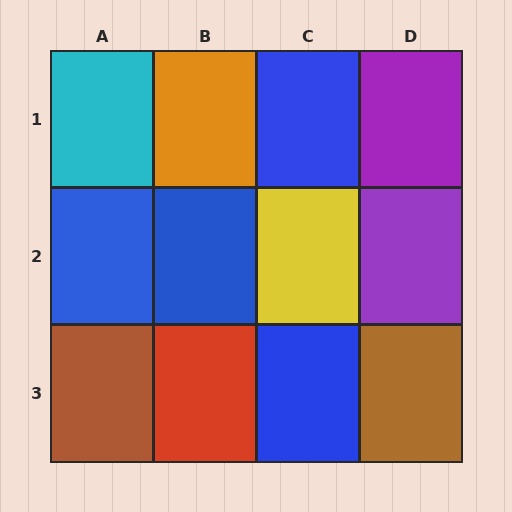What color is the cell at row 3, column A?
Brown.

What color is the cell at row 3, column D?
Brown.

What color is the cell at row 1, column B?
Orange.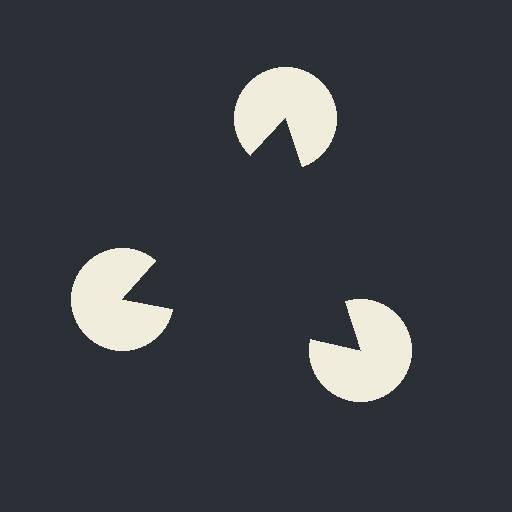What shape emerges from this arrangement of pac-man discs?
An illusory triangle — its edges are inferred from the aligned wedge cuts in the pac-man discs, not physically drawn.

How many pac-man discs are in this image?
There are 3 — one at each vertex of the illusory triangle.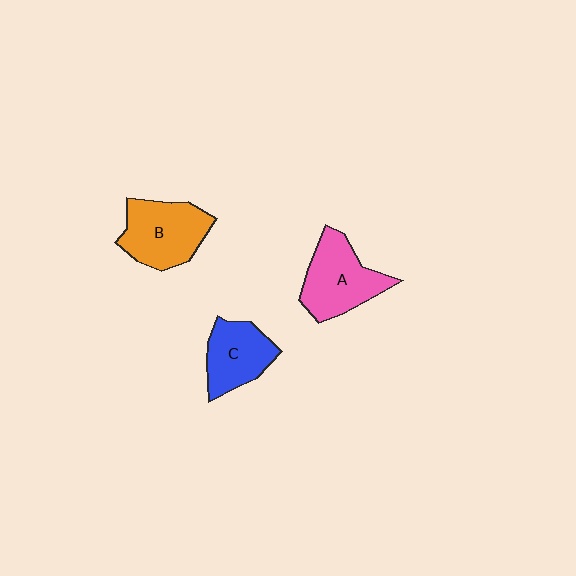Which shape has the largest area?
Shape B (orange).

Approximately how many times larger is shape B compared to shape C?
Approximately 1.2 times.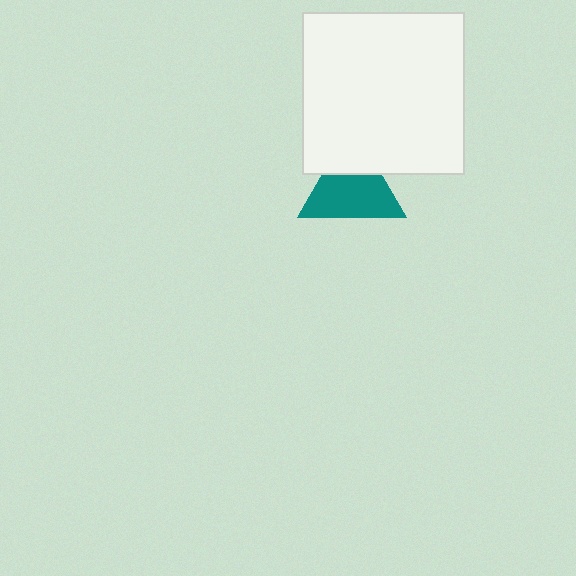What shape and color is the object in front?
The object in front is a white square.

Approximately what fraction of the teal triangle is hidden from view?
Roughly 31% of the teal triangle is hidden behind the white square.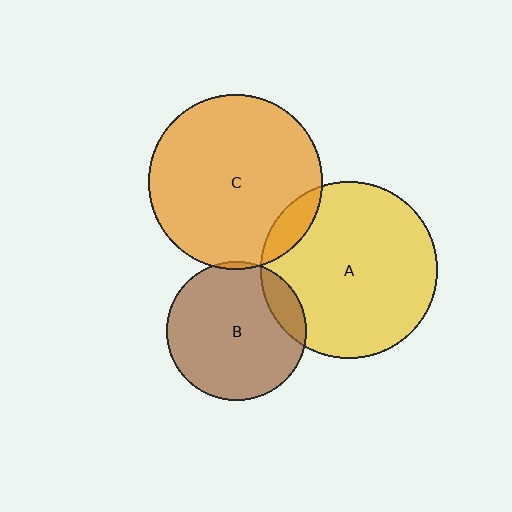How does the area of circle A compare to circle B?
Approximately 1.6 times.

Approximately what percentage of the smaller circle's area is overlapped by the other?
Approximately 15%.